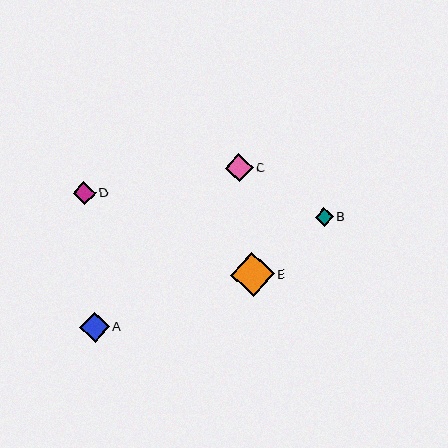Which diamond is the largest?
Diamond E is the largest with a size of approximately 44 pixels.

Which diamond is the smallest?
Diamond B is the smallest with a size of approximately 18 pixels.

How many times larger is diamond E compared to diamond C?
Diamond E is approximately 1.6 times the size of diamond C.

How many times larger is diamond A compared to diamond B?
Diamond A is approximately 1.7 times the size of diamond B.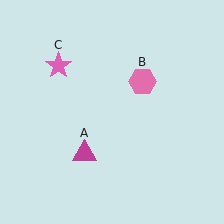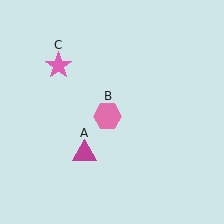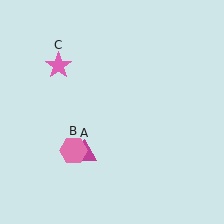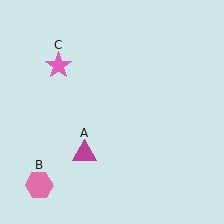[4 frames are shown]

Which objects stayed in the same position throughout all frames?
Magenta triangle (object A) and pink star (object C) remained stationary.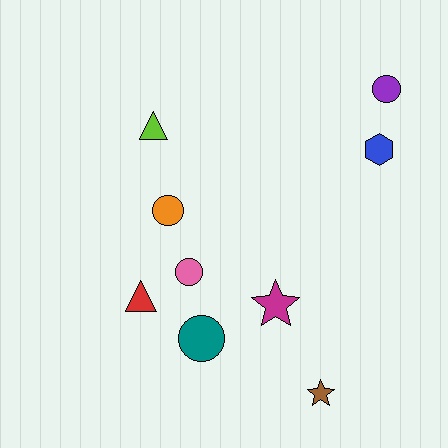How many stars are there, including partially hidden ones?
There are 2 stars.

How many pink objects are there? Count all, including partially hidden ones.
There is 1 pink object.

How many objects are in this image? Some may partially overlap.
There are 9 objects.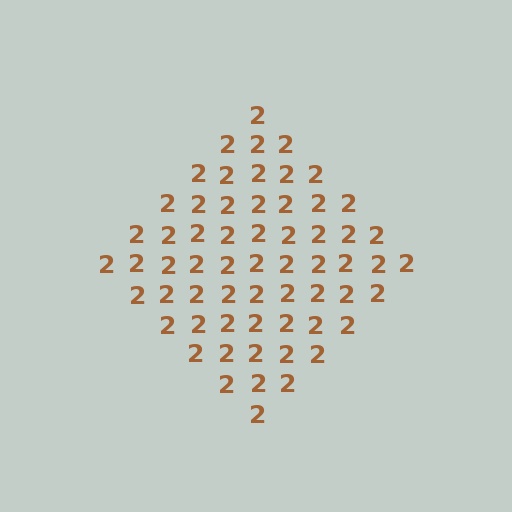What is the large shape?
The large shape is a diamond.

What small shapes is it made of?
It is made of small digit 2's.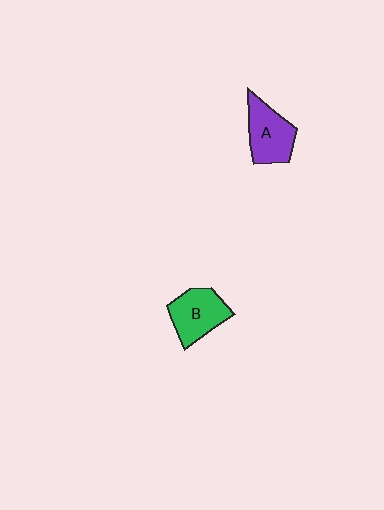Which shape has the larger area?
Shape B (green).